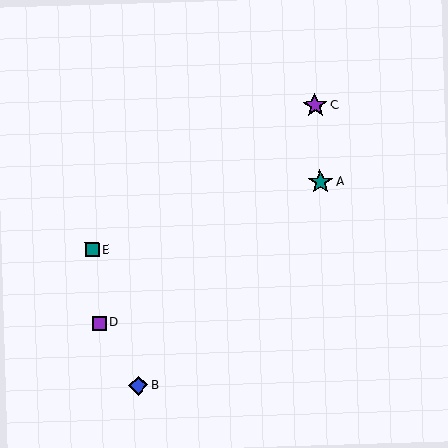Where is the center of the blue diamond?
The center of the blue diamond is at (138, 386).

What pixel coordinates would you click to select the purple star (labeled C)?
Click at (315, 106) to select the purple star C.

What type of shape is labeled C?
Shape C is a purple star.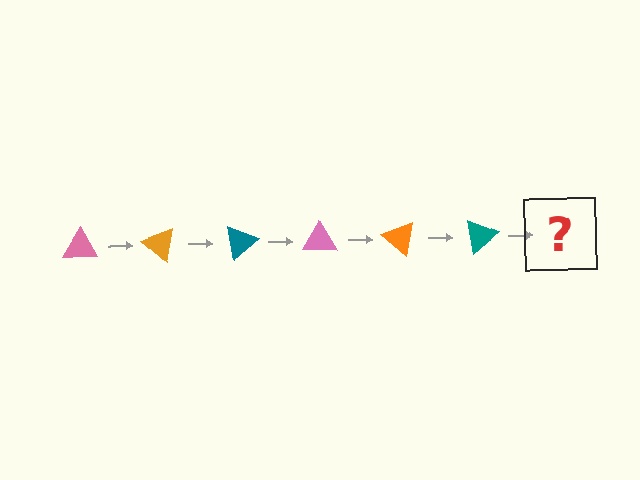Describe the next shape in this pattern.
It should be a pink triangle, rotated 240 degrees from the start.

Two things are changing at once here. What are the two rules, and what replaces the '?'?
The two rules are that it rotates 40 degrees each step and the color cycles through pink, orange, and teal. The '?' should be a pink triangle, rotated 240 degrees from the start.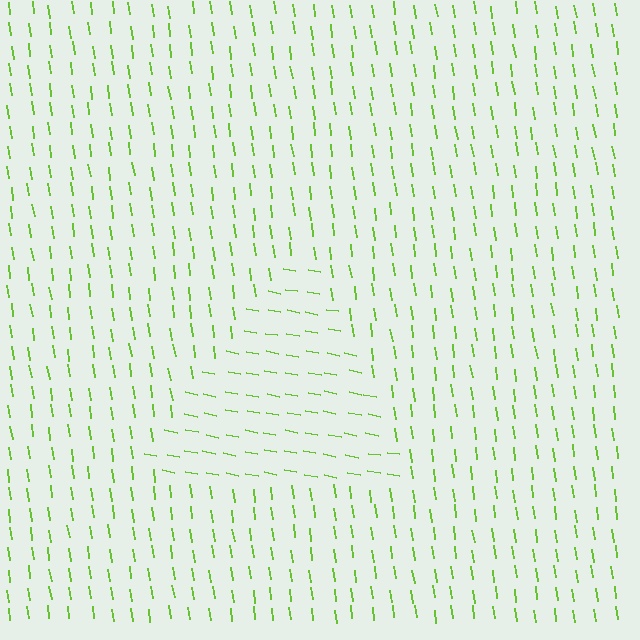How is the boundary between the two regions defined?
The boundary is defined purely by a change in line orientation (approximately 71 degrees difference). All lines are the same color and thickness.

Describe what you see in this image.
The image is filled with small lime line segments. A triangle region in the image has lines oriented differently from the surrounding lines, creating a visible texture boundary.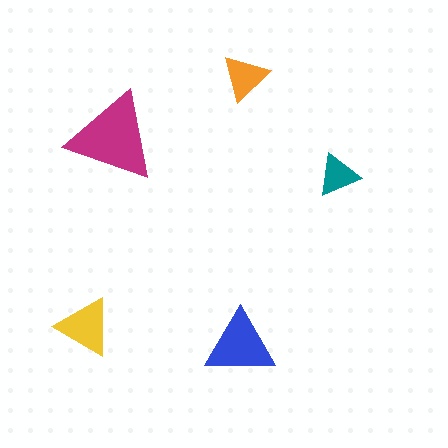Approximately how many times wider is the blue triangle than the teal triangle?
About 1.5 times wider.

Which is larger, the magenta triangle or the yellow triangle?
The magenta one.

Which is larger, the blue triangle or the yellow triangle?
The blue one.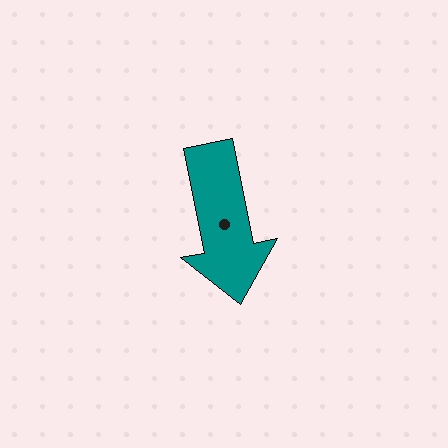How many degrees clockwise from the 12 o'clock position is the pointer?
Approximately 169 degrees.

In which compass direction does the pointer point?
South.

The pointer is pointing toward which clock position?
Roughly 6 o'clock.